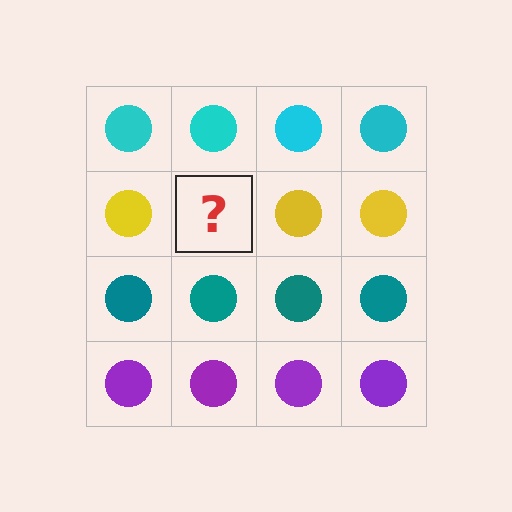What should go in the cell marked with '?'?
The missing cell should contain a yellow circle.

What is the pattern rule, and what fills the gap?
The rule is that each row has a consistent color. The gap should be filled with a yellow circle.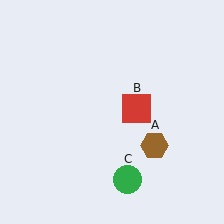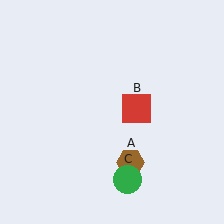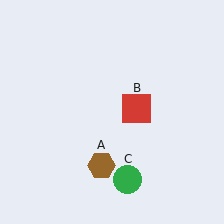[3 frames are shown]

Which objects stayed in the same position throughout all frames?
Red square (object B) and green circle (object C) remained stationary.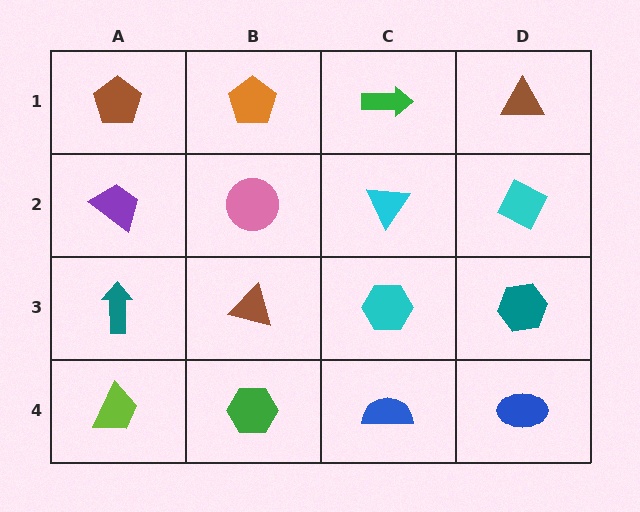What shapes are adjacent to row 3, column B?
A pink circle (row 2, column B), a green hexagon (row 4, column B), a teal arrow (row 3, column A), a cyan hexagon (row 3, column C).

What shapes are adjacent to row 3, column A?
A purple trapezoid (row 2, column A), a lime trapezoid (row 4, column A), a brown triangle (row 3, column B).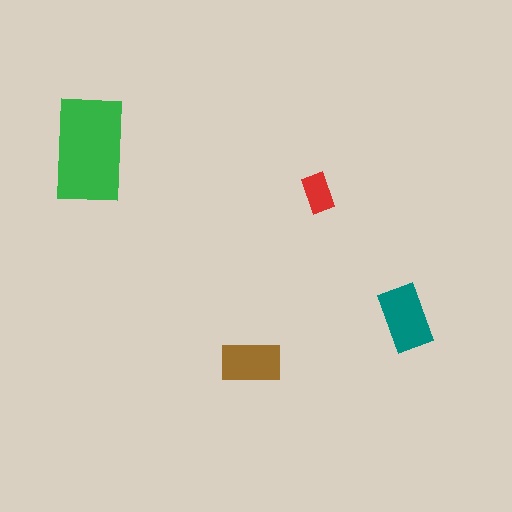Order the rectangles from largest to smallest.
the green one, the teal one, the brown one, the red one.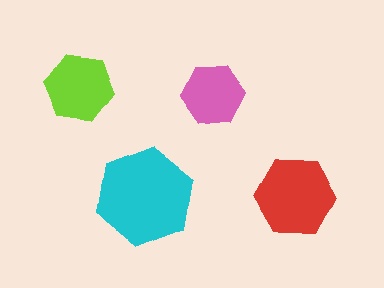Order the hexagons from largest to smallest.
the cyan one, the red one, the lime one, the pink one.